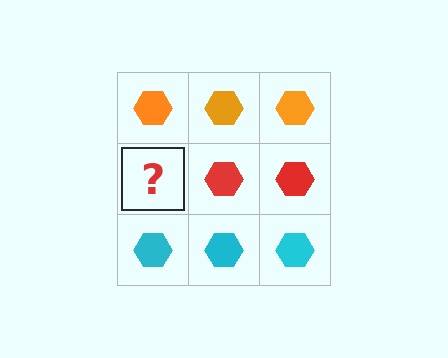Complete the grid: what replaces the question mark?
The question mark should be replaced with a red hexagon.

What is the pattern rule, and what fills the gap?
The rule is that each row has a consistent color. The gap should be filled with a red hexagon.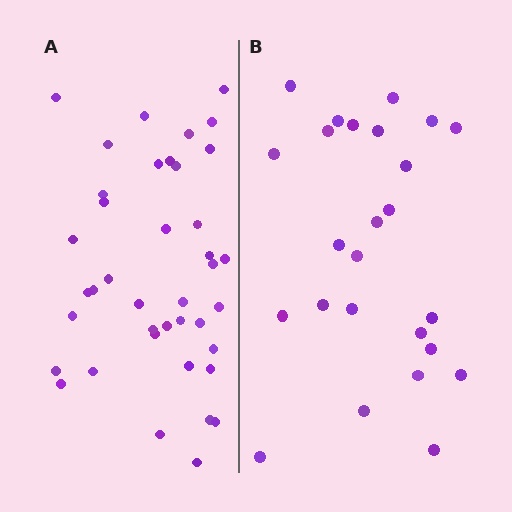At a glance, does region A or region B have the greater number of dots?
Region A (the left region) has more dots.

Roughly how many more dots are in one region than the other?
Region A has approximately 15 more dots than region B.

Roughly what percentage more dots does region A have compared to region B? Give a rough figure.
About 60% more.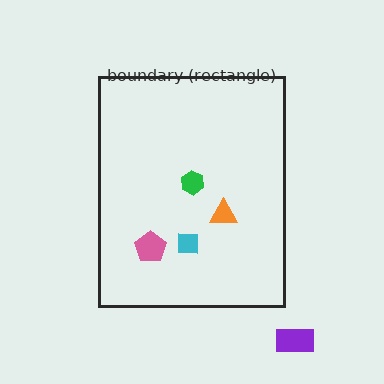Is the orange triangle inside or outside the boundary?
Inside.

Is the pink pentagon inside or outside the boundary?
Inside.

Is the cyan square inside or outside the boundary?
Inside.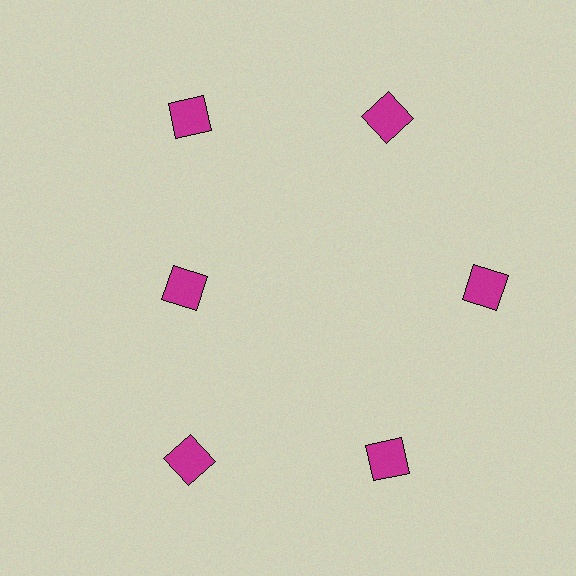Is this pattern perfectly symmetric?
No. The 6 magenta squares are arranged in a ring, but one element near the 9 o'clock position is pulled inward toward the center, breaking the 6-fold rotational symmetry.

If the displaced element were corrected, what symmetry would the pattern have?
It would have 6-fold rotational symmetry — the pattern would map onto itself every 60 degrees.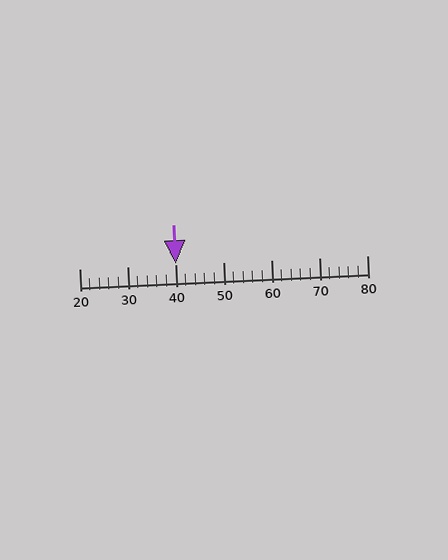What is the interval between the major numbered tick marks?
The major tick marks are spaced 10 units apart.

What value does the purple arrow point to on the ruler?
The purple arrow points to approximately 40.